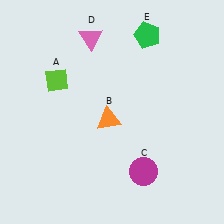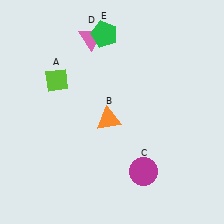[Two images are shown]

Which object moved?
The green pentagon (E) moved left.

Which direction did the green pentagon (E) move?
The green pentagon (E) moved left.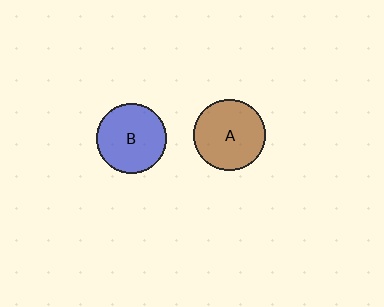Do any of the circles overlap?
No, none of the circles overlap.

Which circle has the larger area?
Circle A (brown).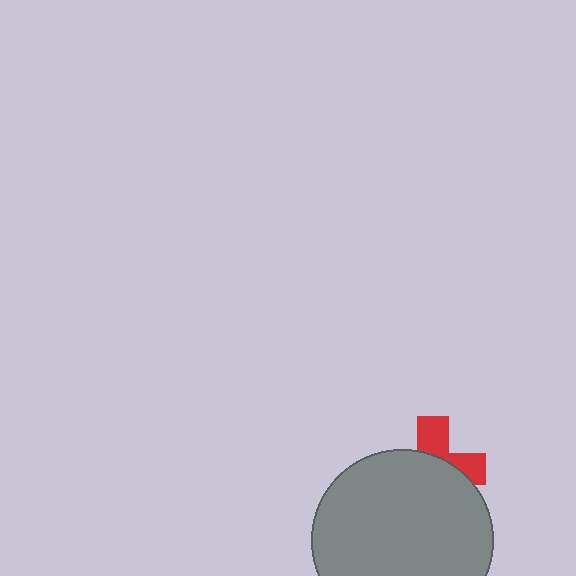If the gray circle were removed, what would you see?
You would see the complete red cross.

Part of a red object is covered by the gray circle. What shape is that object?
It is a cross.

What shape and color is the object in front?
The object in front is a gray circle.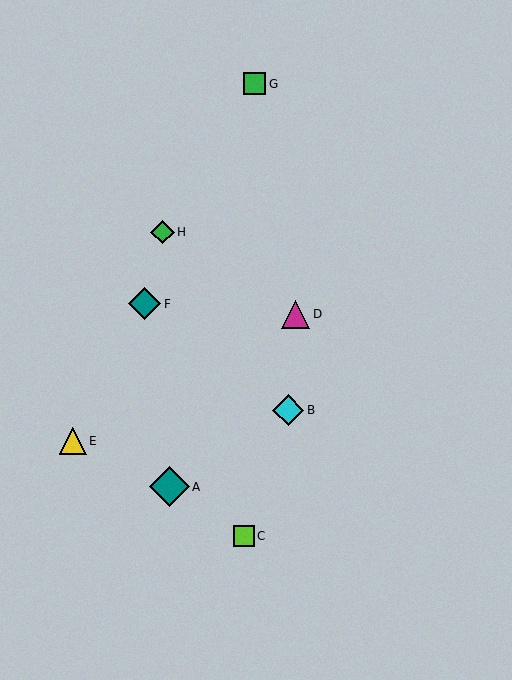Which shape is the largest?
The teal diamond (labeled A) is the largest.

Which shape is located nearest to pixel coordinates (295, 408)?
The cyan diamond (labeled B) at (288, 410) is nearest to that location.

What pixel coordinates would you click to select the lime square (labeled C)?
Click at (244, 536) to select the lime square C.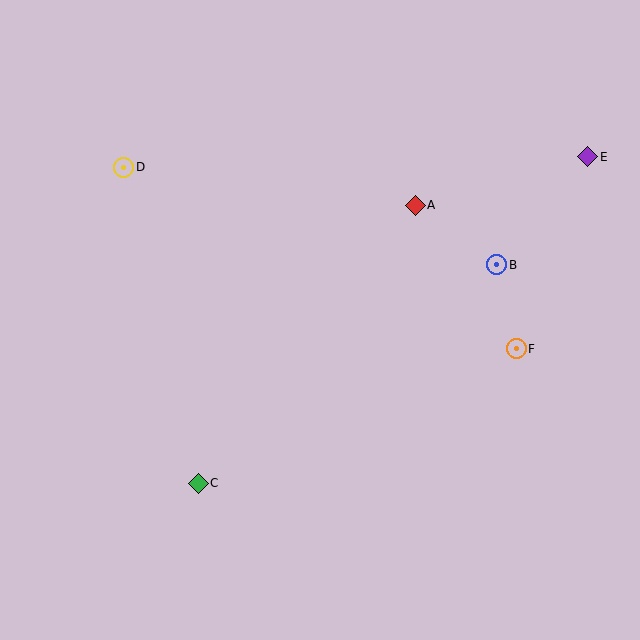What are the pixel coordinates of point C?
Point C is at (198, 483).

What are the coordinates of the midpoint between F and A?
The midpoint between F and A is at (466, 277).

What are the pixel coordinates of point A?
Point A is at (415, 205).